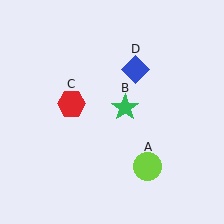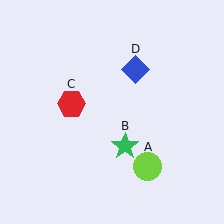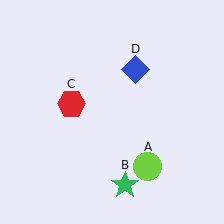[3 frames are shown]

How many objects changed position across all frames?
1 object changed position: green star (object B).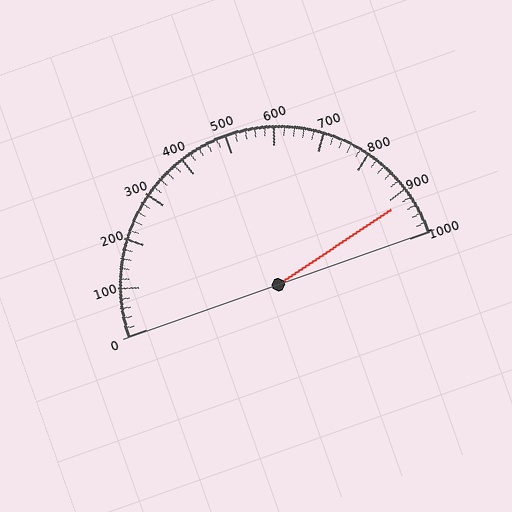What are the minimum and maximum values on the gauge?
The gauge ranges from 0 to 1000.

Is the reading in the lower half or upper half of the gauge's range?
The reading is in the upper half of the range (0 to 1000).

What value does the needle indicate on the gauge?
The needle indicates approximately 920.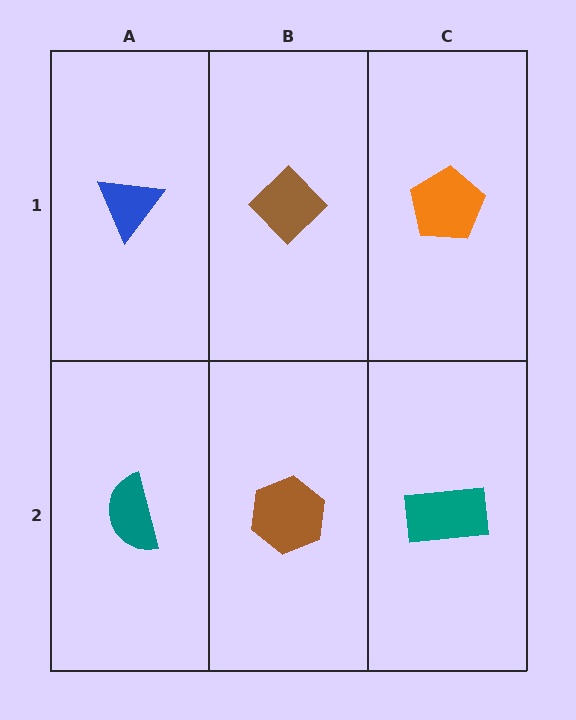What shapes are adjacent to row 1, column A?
A teal semicircle (row 2, column A), a brown diamond (row 1, column B).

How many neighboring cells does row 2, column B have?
3.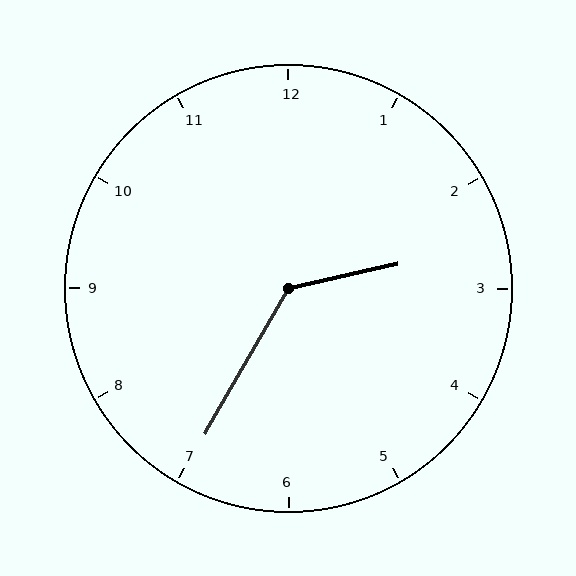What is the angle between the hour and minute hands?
Approximately 132 degrees.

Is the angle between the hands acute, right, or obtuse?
It is obtuse.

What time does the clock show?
2:35.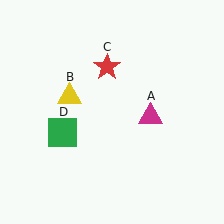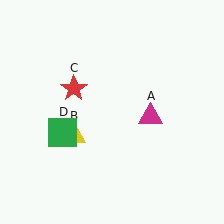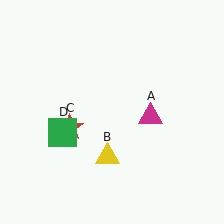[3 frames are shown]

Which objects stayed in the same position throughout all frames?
Magenta triangle (object A) and green square (object D) remained stationary.